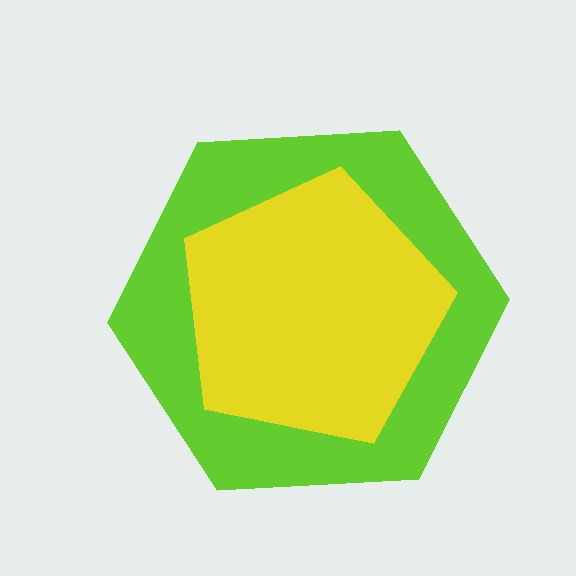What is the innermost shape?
The yellow pentagon.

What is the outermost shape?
The lime hexagon.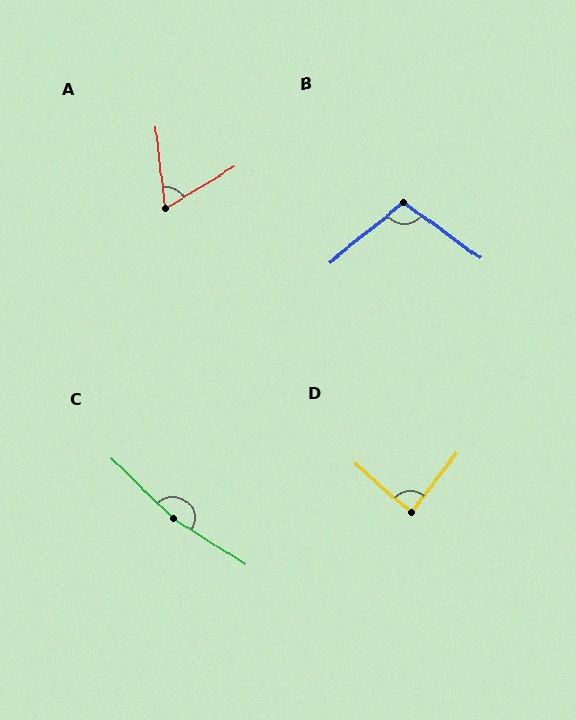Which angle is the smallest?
A, at approximately 65 degrees.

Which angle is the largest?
C, at approximately 168 degrees.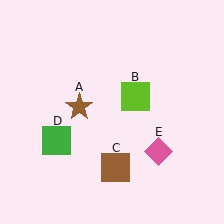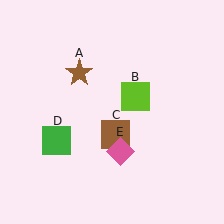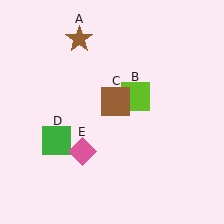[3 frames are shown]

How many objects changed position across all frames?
3 objects changed position: brown star (object A), brown square (object C), pink diamond (object E).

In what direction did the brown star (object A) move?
The brown star (object A) moved up.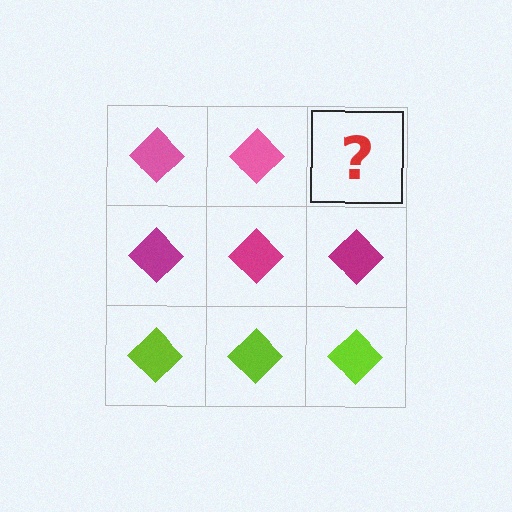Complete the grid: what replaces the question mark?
The question mark should be replaced with a pink diamond.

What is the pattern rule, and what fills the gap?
The rule is that each row has a consistent color. The gap should be filled with a pink diamond.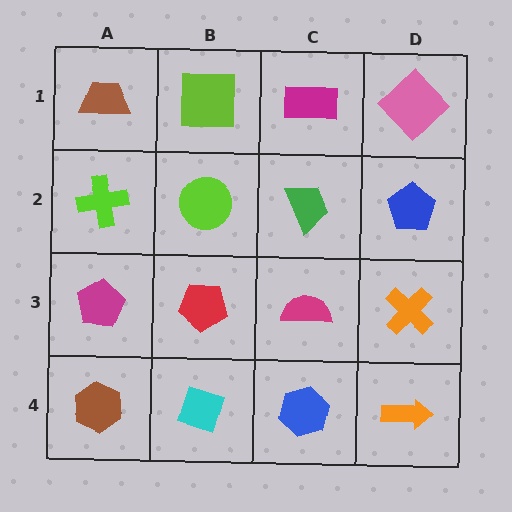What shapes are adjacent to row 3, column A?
A lime cross (row 2, column A), a brown hexagon (row 4, column A), a red pentagon (row 3, column B).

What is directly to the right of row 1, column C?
A pink diamond.